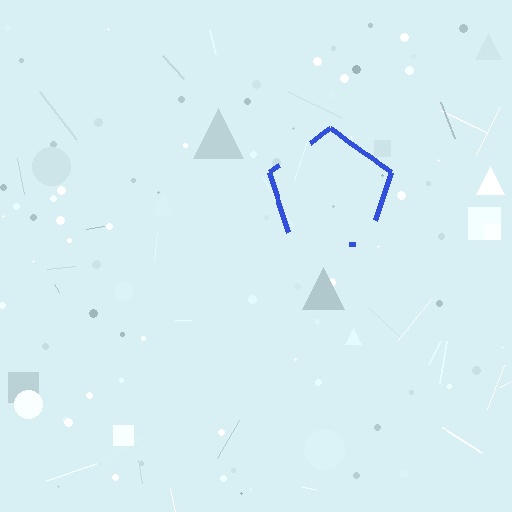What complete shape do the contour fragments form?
The contour fragments form a pentagon.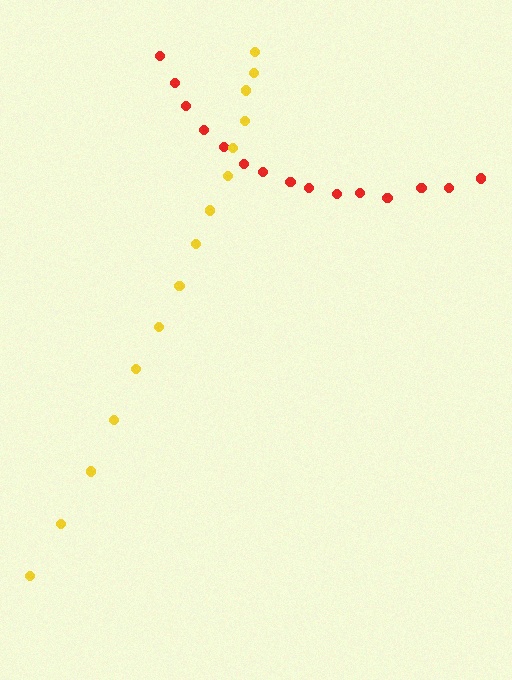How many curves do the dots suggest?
There are 2 distinct paths.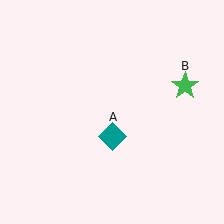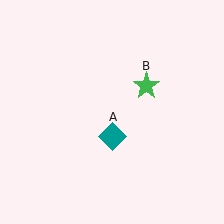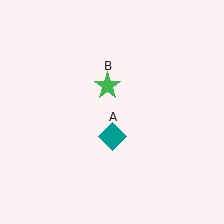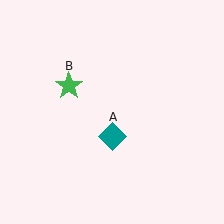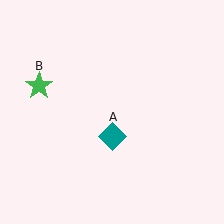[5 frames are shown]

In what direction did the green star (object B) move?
The green star (object B) moved left.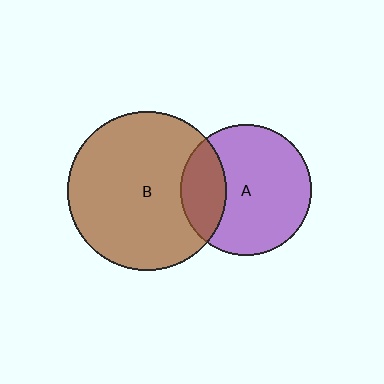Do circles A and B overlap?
Yes.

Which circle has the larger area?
Circle B (brown).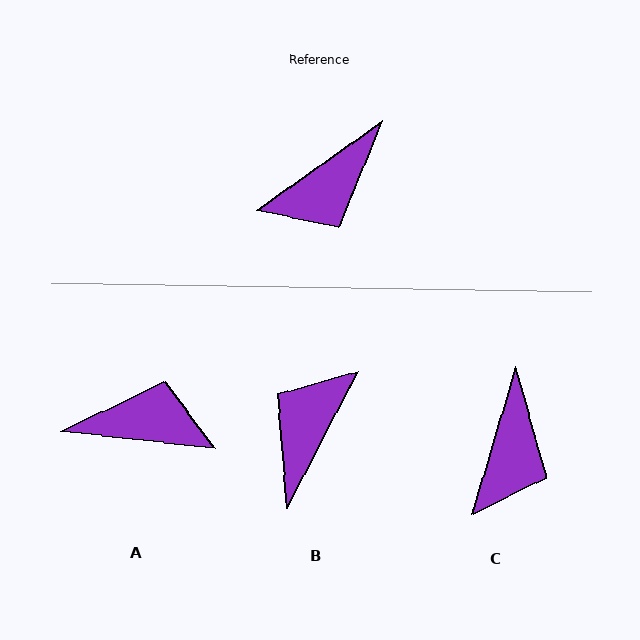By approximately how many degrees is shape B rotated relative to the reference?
Approximately 153 degrees clockwise.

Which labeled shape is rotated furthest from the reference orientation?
B, about 153 degrees away.